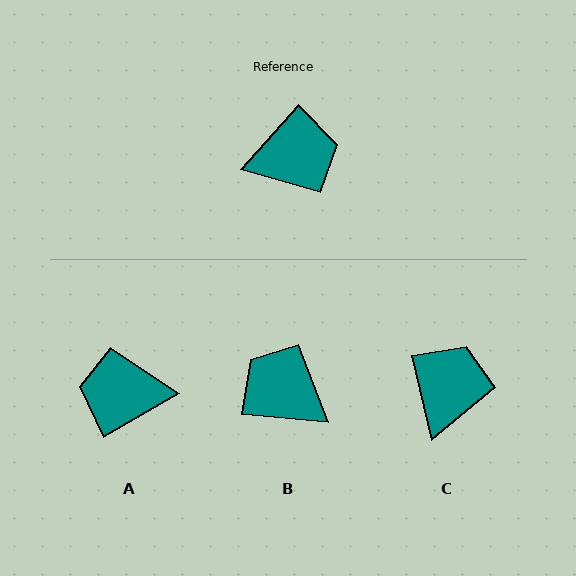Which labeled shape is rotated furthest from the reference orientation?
A, about 162 degrees away.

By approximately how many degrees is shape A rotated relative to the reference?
Approximately 162 degrees counter-clockwise.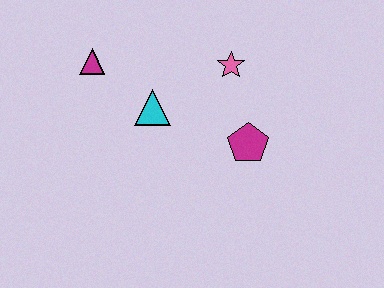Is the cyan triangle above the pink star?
No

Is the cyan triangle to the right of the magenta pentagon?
No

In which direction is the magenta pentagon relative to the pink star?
The magenta pentagon is below the pink star.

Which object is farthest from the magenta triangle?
The magenta pentagon is farthest from the magenta triangle.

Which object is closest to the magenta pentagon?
The pink star is closest to the magenta pentagon.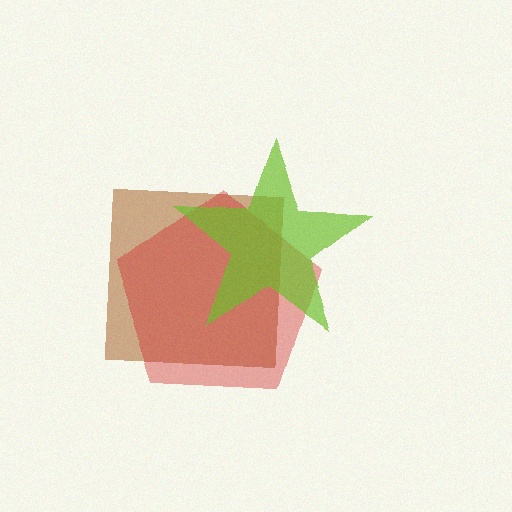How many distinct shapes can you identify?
There are 3 distinct shapes: a brown square, a red pentagon, a lime star.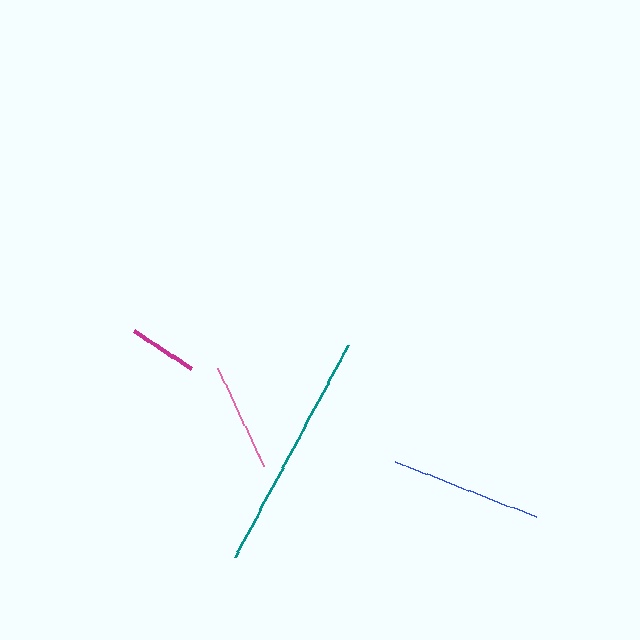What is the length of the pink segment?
The pink segment is approximately 109 pixels long.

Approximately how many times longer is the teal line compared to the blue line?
The teal line is approximately 1.6 times the length of the blue line.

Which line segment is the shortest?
The magenta line is the shortest at approximately 69 pixels.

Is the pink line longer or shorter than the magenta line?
The pink line is longer than the magenta line.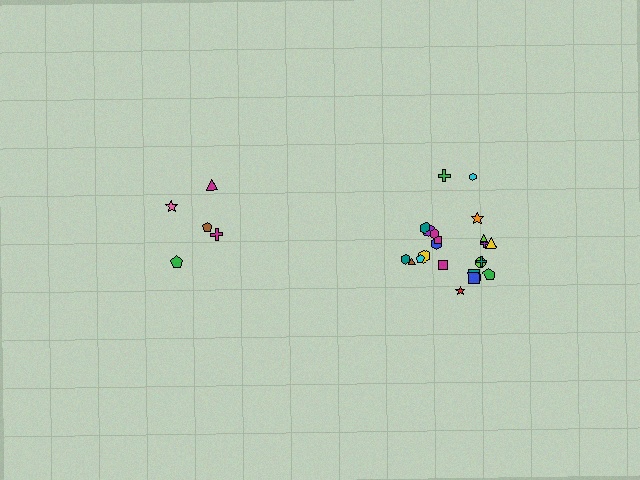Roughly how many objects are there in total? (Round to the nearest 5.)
Roughly 25 objects in total.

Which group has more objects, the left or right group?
The right group.